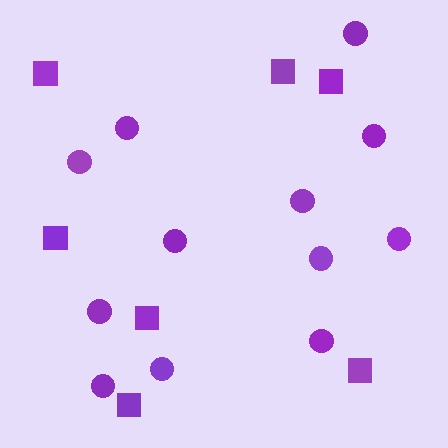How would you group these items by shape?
There are 2 groups: one group of circles (12) and one group of squares (7).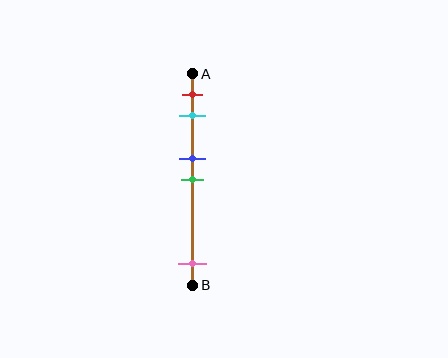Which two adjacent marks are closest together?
The blue and green marks are the closest adjacent pair.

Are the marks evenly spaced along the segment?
No, the marks are not evenly spaced.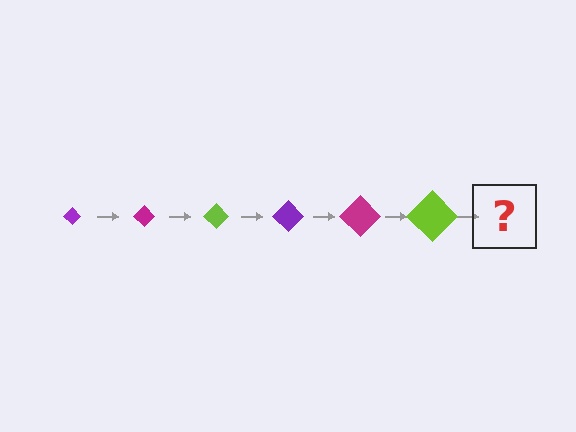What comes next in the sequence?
The next element should be a purple diamond, larger than the previous one.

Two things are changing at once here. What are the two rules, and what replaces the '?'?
The two rules are that the diamond grows larger each step and the color cycles through purple, magenta, and lime. The '?' should be a purple diamond, larger than the previous one.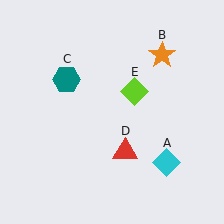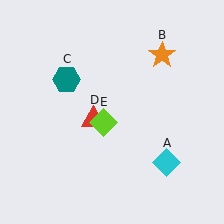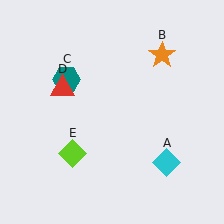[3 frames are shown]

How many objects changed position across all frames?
2 objects changed position: red triangle (object D), lime diamond (object E).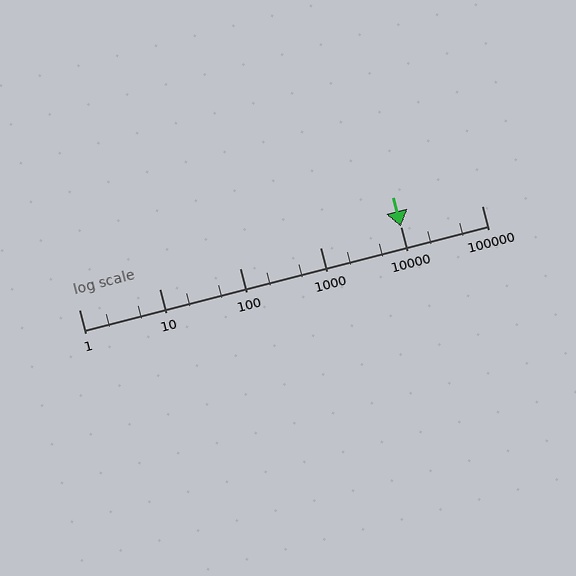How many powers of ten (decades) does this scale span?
The scale spans 5 decades, from 1 to 100000.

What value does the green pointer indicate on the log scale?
The pointer indicates approximately 10000.